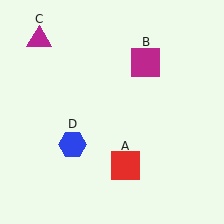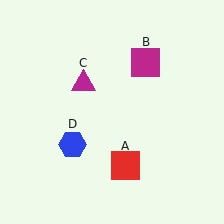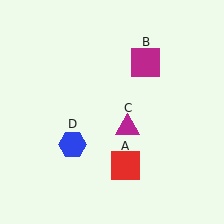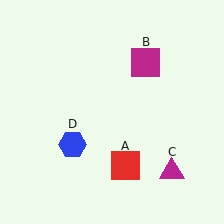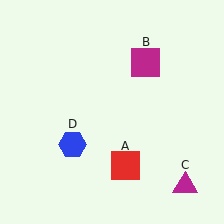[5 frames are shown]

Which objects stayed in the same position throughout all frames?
Red square (object A) and magenta square (object B) and blue hexagon (object D) remained stationary.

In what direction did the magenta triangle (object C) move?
The magenta triangle (object C) moved down and to the right.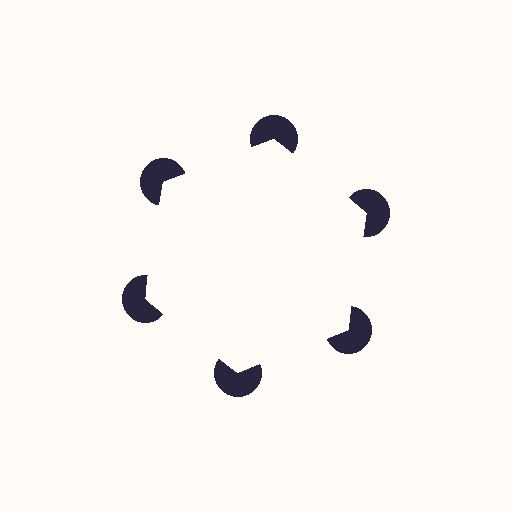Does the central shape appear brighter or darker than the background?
It typically appears slightly brighter than the background, even though no actual brightness change is drawn.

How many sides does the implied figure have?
6 sides.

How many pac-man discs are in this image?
There are 6 — one at each vertex of the illusory hexagon.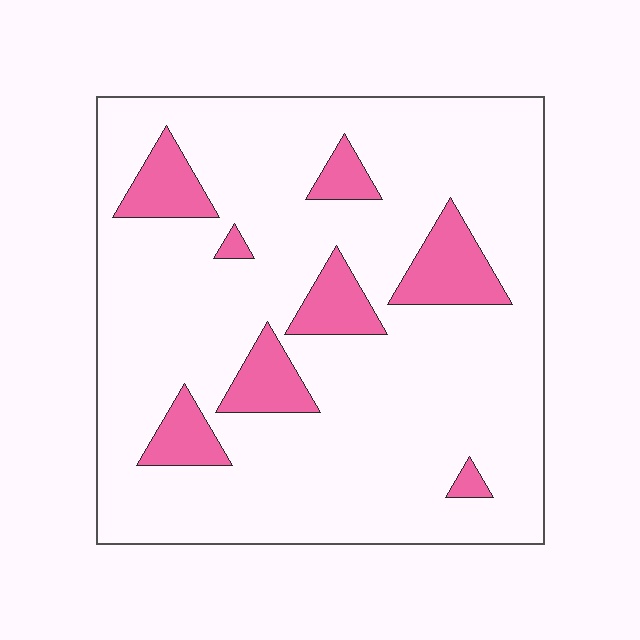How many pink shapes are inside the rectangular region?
8.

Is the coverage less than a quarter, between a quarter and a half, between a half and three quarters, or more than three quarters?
Less than a quarter.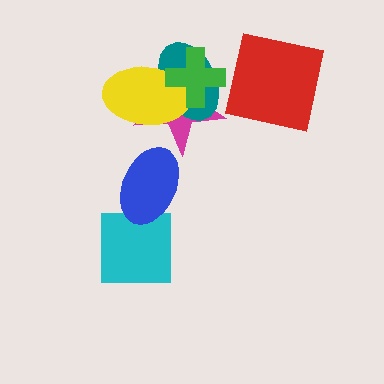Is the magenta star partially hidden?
Yes, it is partially covered by another shape.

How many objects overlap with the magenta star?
3 objects overlap with the magenta star.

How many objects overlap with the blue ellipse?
1 object overlaps with the blue ellipse.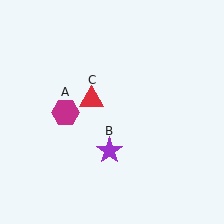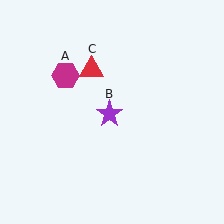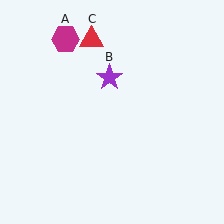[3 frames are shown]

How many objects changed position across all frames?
3 objects changed position: magenta hexagon (object A), purple star (object B), red triangle (object C).